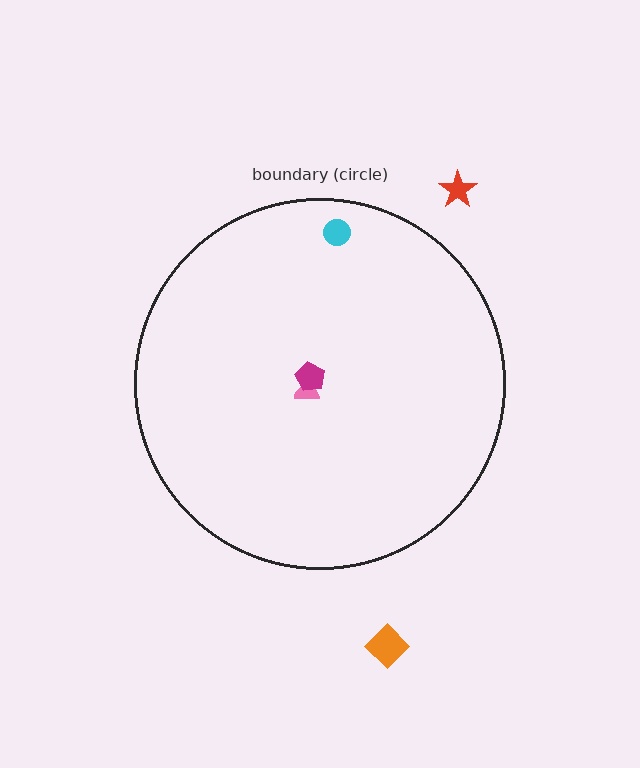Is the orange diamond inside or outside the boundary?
Outside.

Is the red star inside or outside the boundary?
Outside.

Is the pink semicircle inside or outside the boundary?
Inside.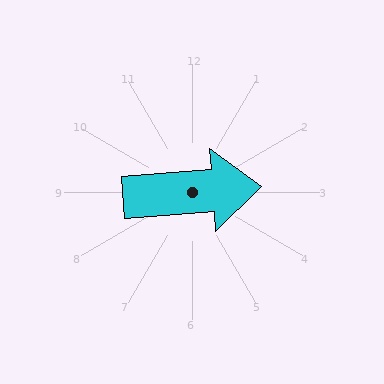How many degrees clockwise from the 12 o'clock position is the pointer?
Approximately 86 degrees.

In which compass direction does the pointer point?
East.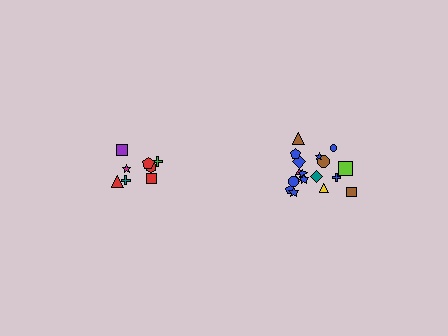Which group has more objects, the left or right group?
The right group.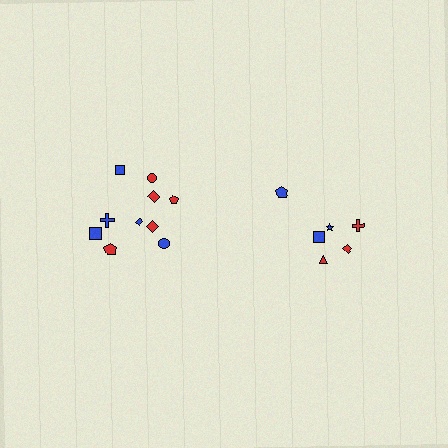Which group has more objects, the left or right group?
The left group.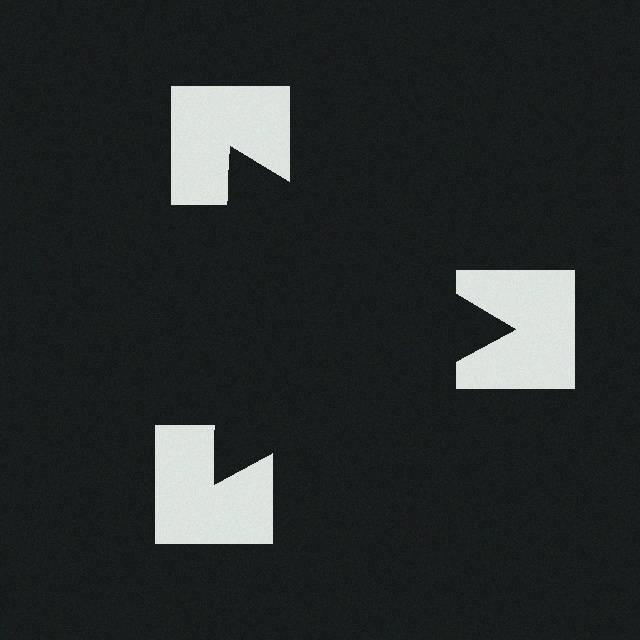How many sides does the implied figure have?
3 sides.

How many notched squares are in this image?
There are 3 — one at each vertex of the illusory triangle.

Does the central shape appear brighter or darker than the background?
It typically appears slightly darker than the background, even though no actual brightness change is drawn.